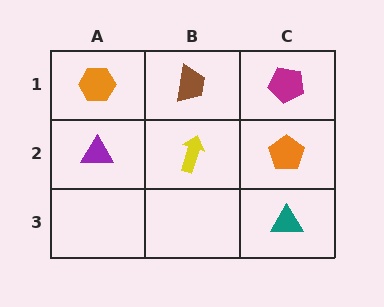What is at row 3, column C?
A teal triangle.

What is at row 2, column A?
A purple triangle.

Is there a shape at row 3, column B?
No, that cell is empty.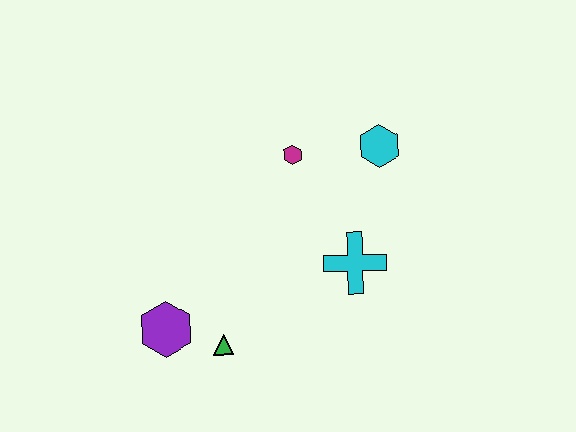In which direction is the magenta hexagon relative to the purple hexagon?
The magenta hexagon is above the purple hexagon.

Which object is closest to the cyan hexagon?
The magenta hexagon is closest to the cyan hexagon.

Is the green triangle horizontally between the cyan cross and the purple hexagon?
Yes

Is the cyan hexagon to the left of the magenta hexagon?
No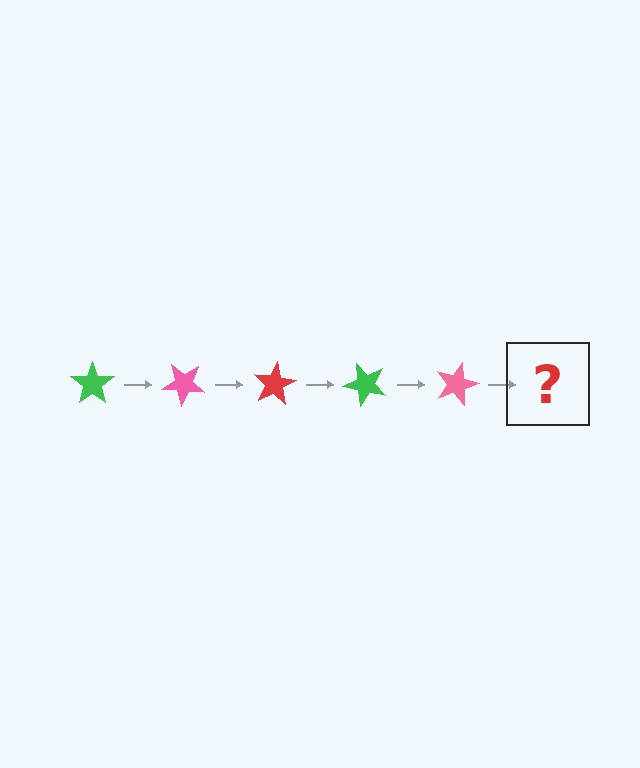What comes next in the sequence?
The next element should be a red star, rotated 200 degrees from the start.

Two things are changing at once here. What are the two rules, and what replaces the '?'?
The two rules are that it rotates 40 degrees each step and the color cycles through green, pink, and red. The '?' should be a red star, rotated 200 degrees from the start.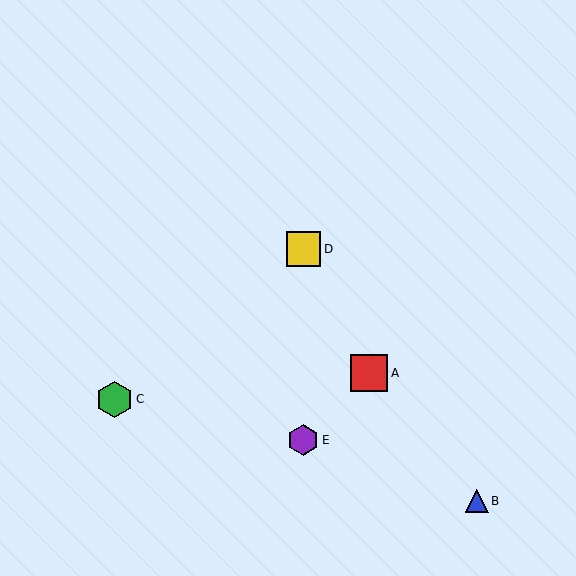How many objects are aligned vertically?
2 objects (D, E) are aligned vertically.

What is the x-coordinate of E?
Object E is at x≈303.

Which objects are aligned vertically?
Objects D, E are aligned vertically.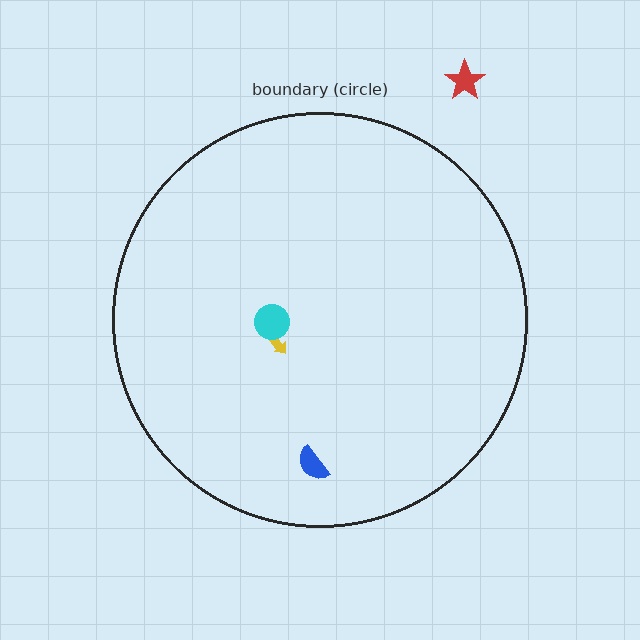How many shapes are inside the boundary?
3 inside, 1 outside.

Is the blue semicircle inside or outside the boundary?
Inside.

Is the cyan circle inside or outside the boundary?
Inside.